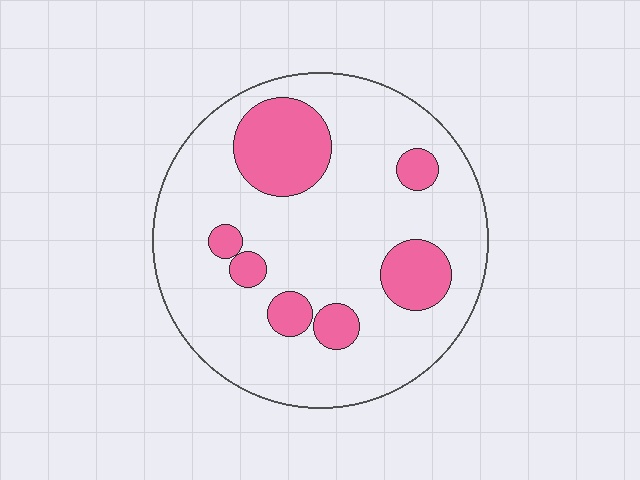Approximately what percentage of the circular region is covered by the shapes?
Approximately 20%.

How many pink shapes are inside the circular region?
7.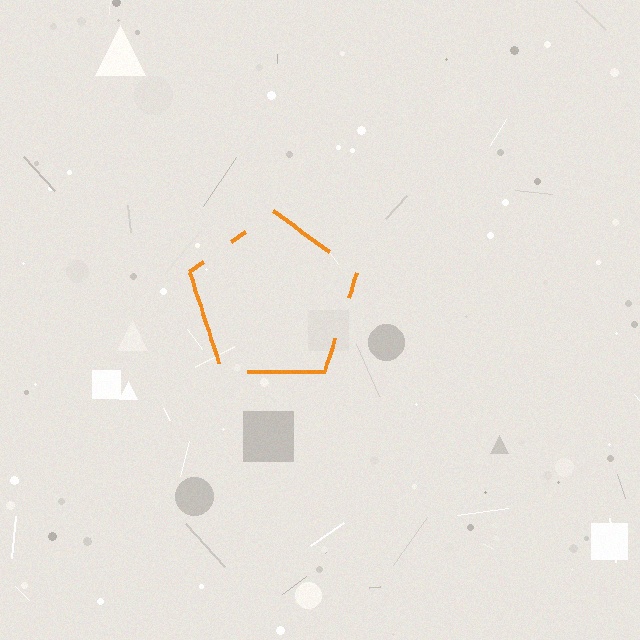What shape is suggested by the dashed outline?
The dashed outline suggests a pentagon.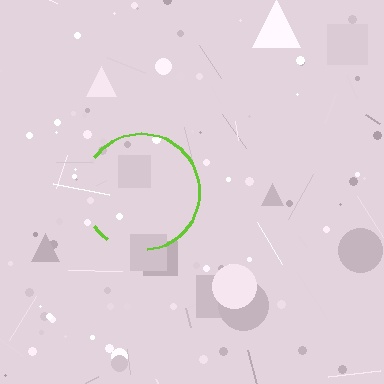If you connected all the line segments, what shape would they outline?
They would outline a circle.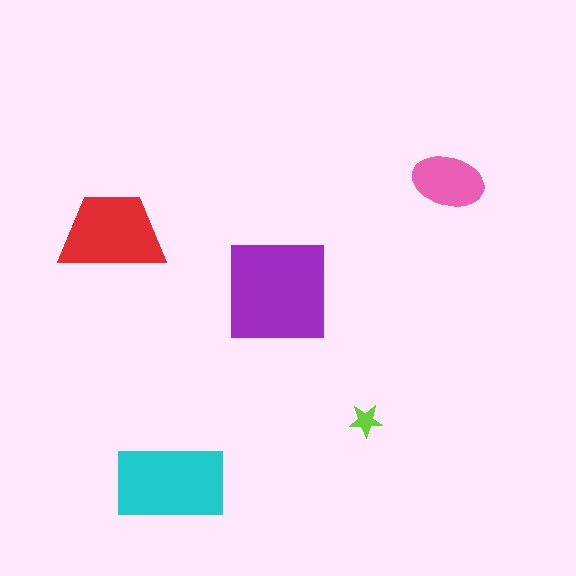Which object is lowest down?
The cyan rectangle is bottommost.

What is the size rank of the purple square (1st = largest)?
1st.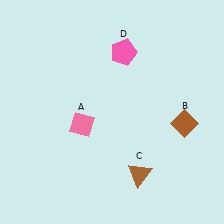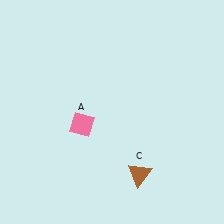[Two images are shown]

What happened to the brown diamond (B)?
The brown diamond (B) was removed in Image 2. It was in the bottom-right area of Image 1.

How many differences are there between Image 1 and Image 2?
There are 2 differences between the two images.